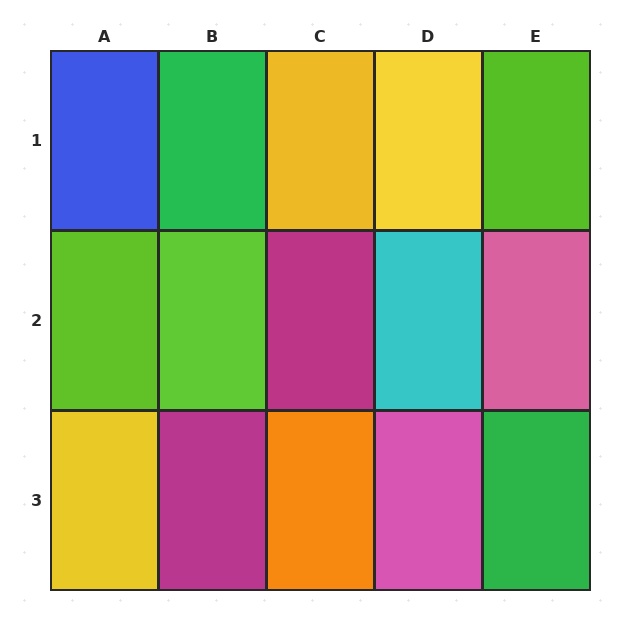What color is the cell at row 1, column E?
Lime.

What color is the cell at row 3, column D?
Pink.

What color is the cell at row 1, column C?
Yellow.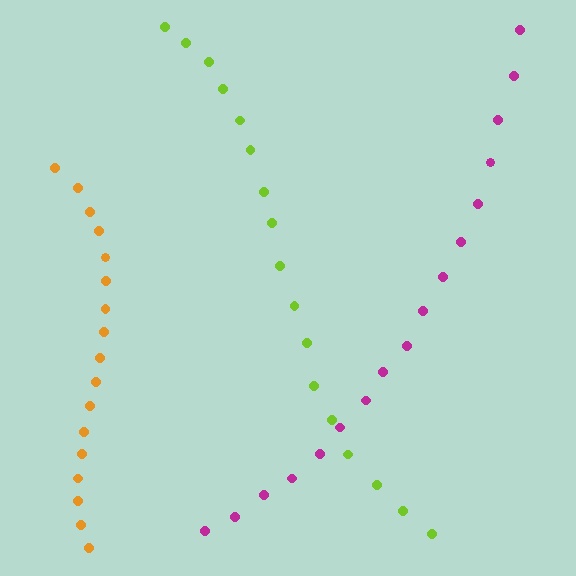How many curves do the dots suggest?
There are 3 distinct paths.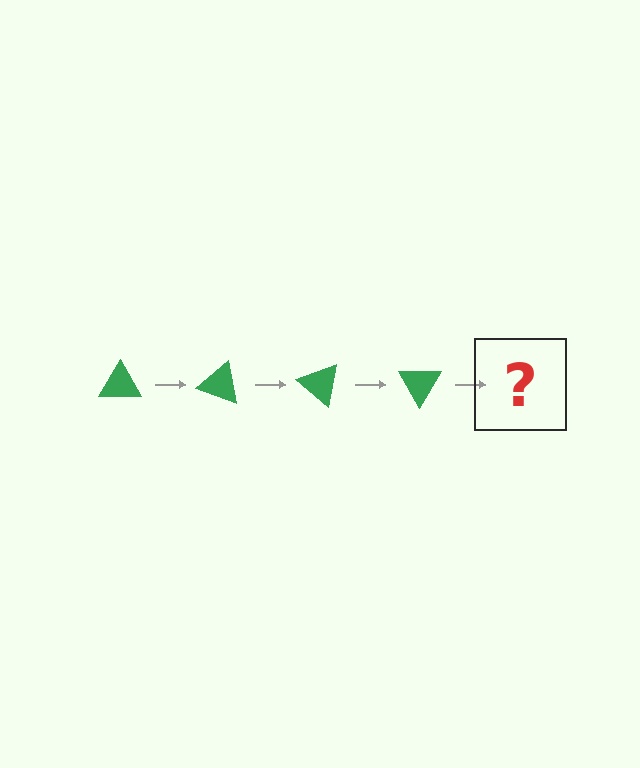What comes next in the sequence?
The next element should be a green triangle rotated 80 degrees.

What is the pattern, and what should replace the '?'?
The pattern is that the triangle rotates 20 degrees each step. The '?' should be a green triangle rotated 80 degrees.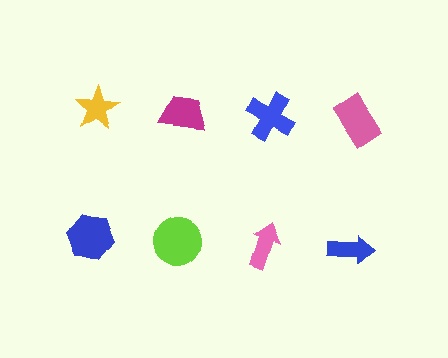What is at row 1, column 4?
A pink rectangle.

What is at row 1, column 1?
A yellow star.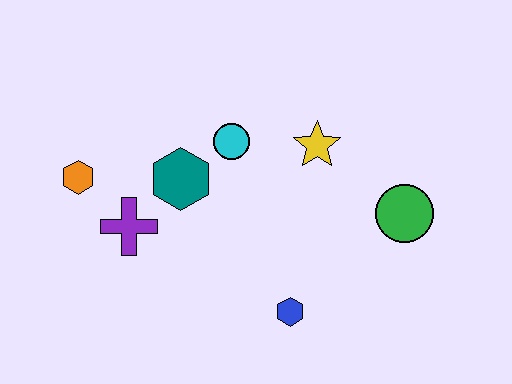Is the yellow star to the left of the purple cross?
No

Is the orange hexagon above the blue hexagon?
Yes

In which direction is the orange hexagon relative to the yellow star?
The orange hexagon is to the left of the yellow star.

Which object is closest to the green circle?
The yellow star is closest to the green circle.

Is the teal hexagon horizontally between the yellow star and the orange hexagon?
Yes